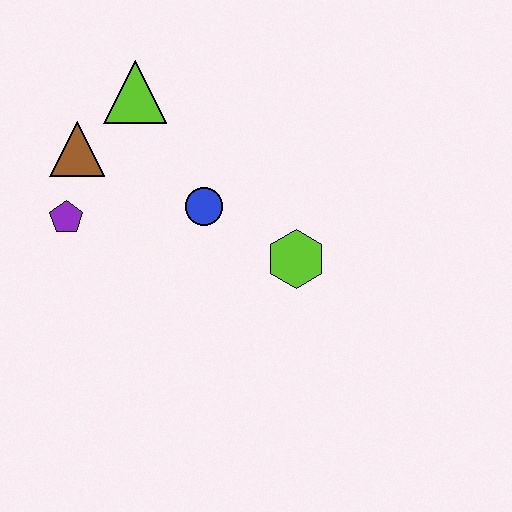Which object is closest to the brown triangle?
The purple pentagon is closest to the brown triangle.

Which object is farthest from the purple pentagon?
The lime hexagon is farthest from the purple pentagon.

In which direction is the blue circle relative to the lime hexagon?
The blue circle is to the left of the lime hexagon.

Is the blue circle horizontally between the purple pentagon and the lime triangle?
No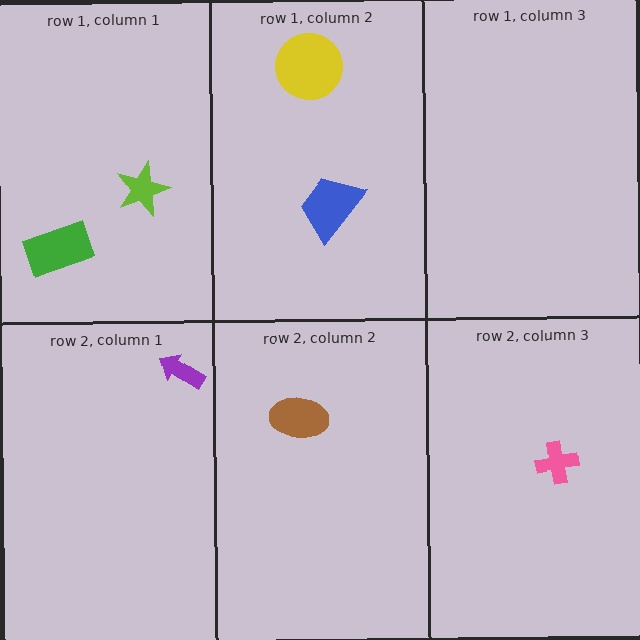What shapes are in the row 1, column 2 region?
The yellow circle, the blue trapezoid.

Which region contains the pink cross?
The row 2, column 3 region.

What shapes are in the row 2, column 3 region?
The pink cross.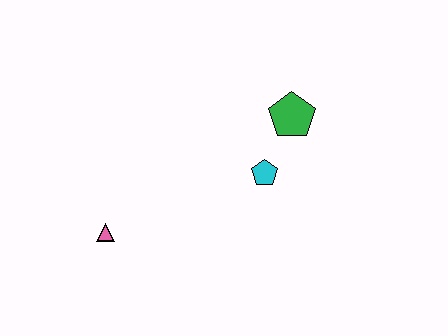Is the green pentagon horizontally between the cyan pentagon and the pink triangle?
No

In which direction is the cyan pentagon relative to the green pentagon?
The cyan pentagon is below the green pentagon.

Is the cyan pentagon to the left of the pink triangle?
No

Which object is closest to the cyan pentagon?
The green pentagon is closest to the cyan pentagon.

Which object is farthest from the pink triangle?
The green pentagon is farthest from the pink triangle.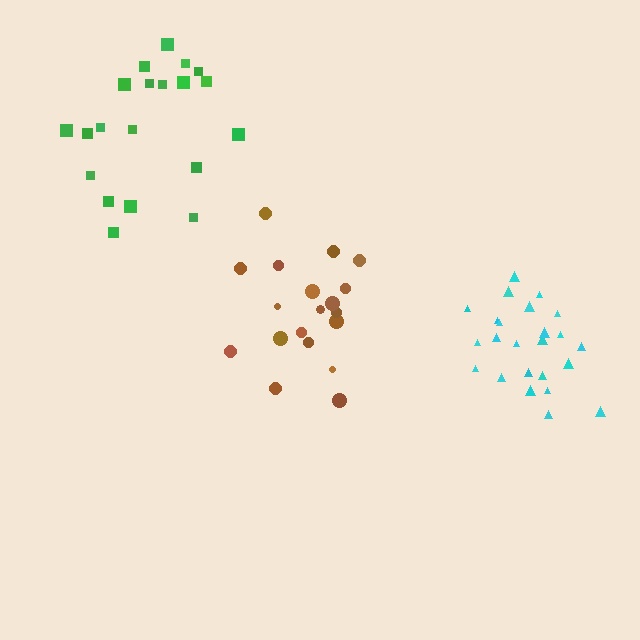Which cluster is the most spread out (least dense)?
Green.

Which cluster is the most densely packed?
Cyan.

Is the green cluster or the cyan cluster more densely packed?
Cyan.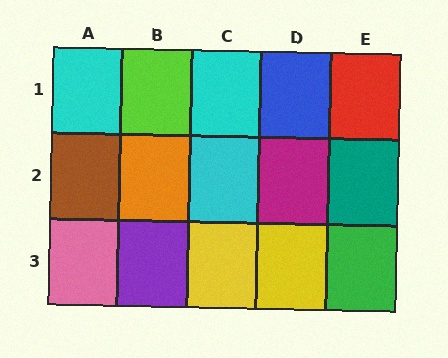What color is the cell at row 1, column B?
Lime.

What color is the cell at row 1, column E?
Red.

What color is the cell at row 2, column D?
Magenta.